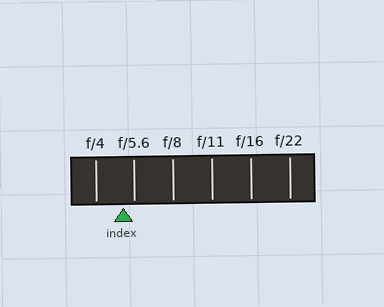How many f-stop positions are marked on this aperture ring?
There are 6 f-stop positions marked.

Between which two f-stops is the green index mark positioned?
The index mark is between f/4 and f/5.6.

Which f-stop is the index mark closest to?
The index mark is closest to f/5.6.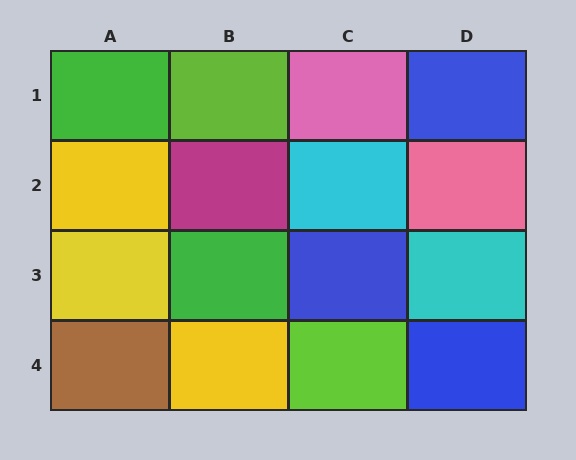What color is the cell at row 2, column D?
Pink.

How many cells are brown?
1 cell is brown.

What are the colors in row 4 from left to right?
Brown, yellow, lime, blue.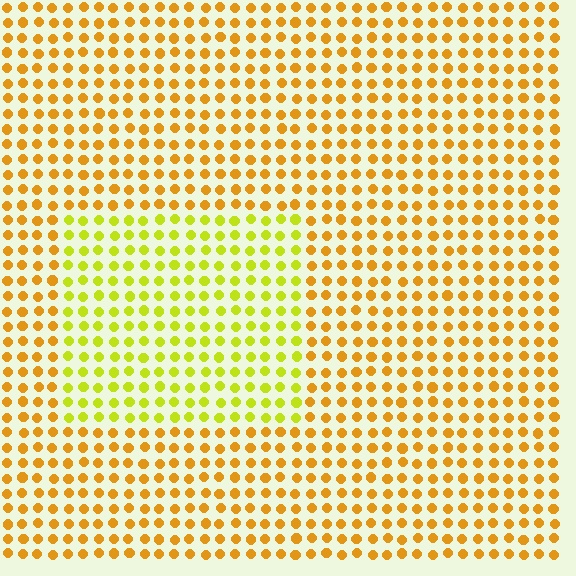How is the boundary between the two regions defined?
The boundary is defined purely by a slight shift in hue (about 33 degrees). Spacing, size, and orientation are identical on both sides.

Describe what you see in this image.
The image is filled with small orange elements in a uniform arrangement. A rectangle-shaped region is visible where the elements are tinted to a slightly different hue, forming a subtle color boundary.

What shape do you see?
I see a rectangle.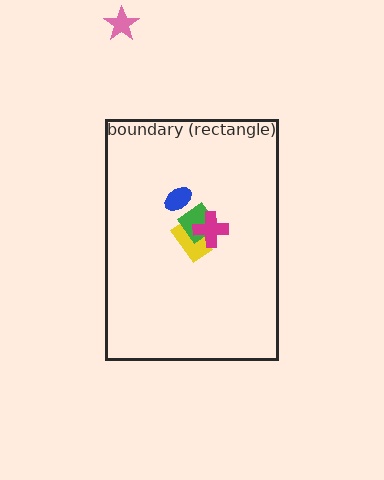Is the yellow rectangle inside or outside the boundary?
Inside.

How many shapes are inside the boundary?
4 inside, 1 outside.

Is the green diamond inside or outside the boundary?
Inside.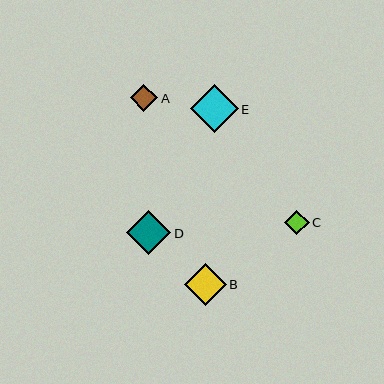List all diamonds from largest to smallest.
From largest to smallest: E, D, B, A, C.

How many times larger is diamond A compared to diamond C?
Diamond A is approximately 1.1 times the size of diamond C.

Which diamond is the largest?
Diamond E is the largest with a size of approximately 48 pixels.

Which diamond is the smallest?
Diamond C is the smallest with a size of approximately 25 pixels.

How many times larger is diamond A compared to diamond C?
Diamond A is approximately 1.1 times the size of diamond C.